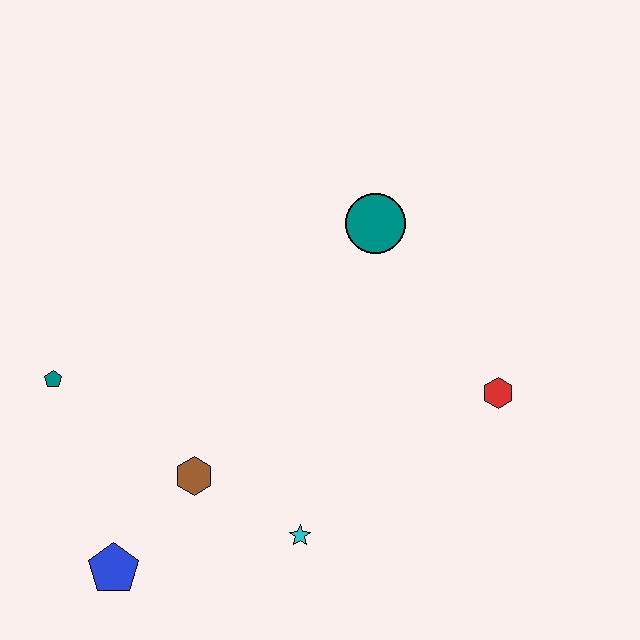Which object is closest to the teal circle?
The red hexagon is closest to the teal circle.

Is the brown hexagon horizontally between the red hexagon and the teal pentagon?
Yes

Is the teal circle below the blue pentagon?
No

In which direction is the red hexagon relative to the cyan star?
The red hexagon is to the right of the cyan star.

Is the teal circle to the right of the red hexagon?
No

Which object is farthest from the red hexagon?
The teal pentagon is farthest from the red hexagon.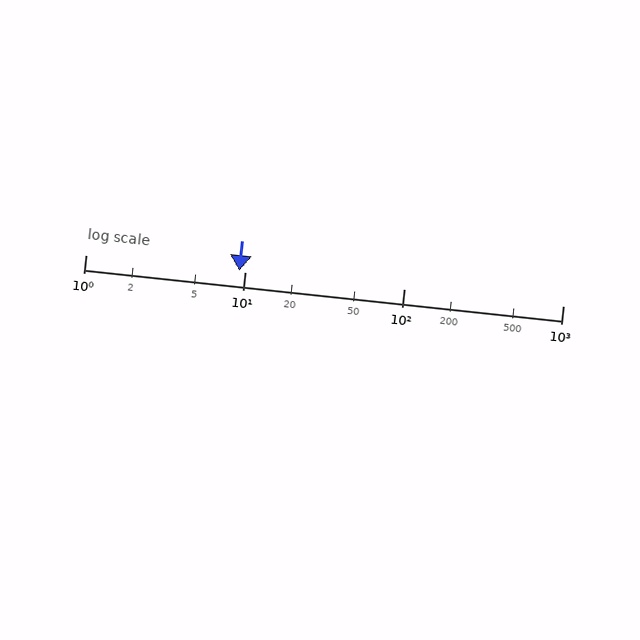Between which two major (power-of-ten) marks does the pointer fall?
The pointer is between 1 and 10.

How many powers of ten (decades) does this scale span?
The scale spans 3 decades, from 1 to 1000.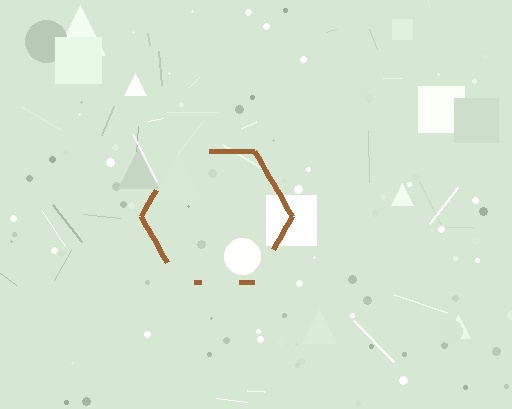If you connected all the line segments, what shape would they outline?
They would outline a hexagon.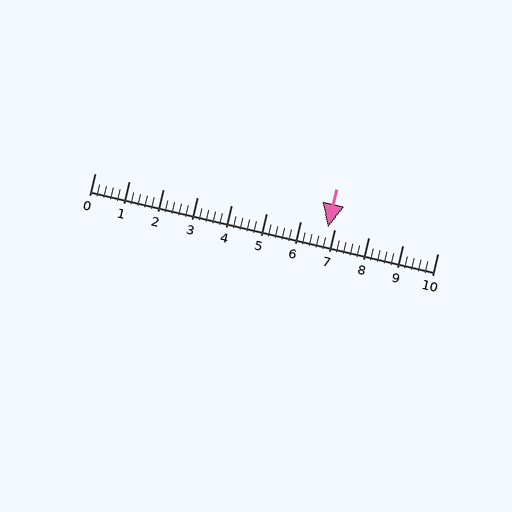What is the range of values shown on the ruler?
The ruler shows values from 0 to 10.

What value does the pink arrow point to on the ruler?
The pink arrow points to approximately 6.8.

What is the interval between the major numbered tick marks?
The major tick marks are spaced 1 units apart.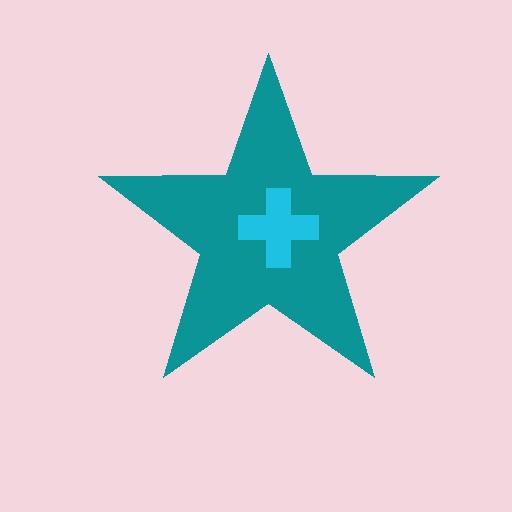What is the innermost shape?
The cyan cross.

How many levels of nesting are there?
2.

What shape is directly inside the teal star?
The cyan cross.